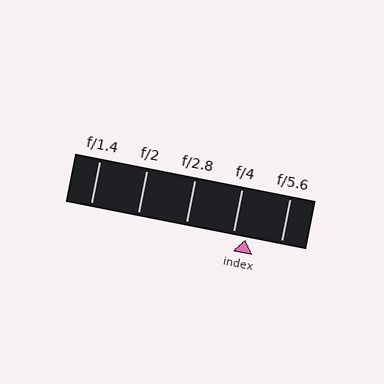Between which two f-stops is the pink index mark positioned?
The index mark is between f/4 and f/5.6.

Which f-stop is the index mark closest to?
The index mark is closest to f/4.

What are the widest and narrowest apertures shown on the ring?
The widest aperture shown is f/1.4 and the narrowest is f/5.6.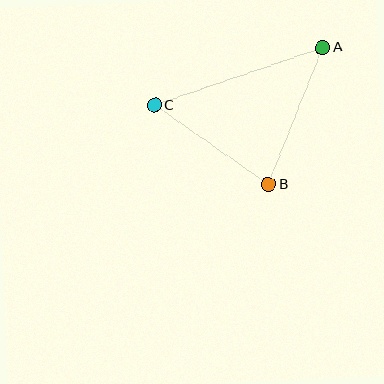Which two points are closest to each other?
Points B and C are closest to each other.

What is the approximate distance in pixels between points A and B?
The distance between A and B is approximately 148 pixels.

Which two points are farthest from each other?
Points A and C are farthest from each other.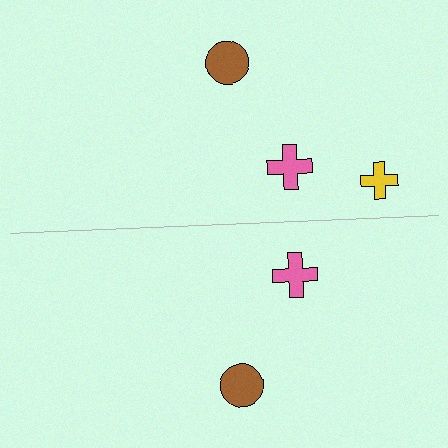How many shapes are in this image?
There are 5 shapes in this image.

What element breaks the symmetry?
A yellow cross is missing from the bottom side.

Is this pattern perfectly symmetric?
No, the pattern is not perfectly symmetric. A yellow cross is missing from the bottom side.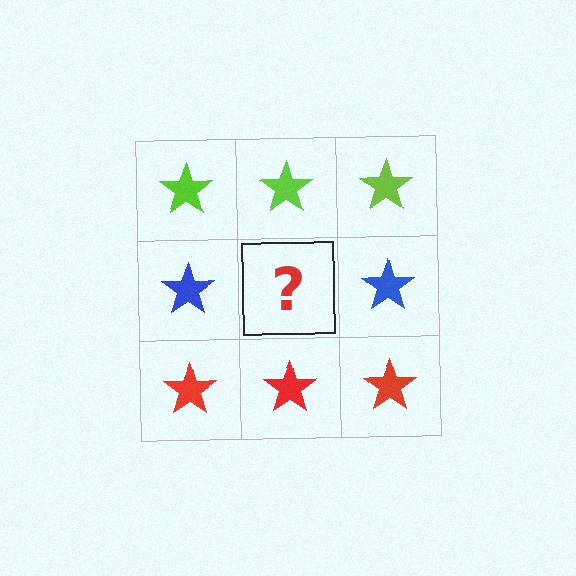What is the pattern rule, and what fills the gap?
The rule is that each row has a consistent color. The gap should be filled with a blue star.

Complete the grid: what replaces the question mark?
The question mark should be replaced with a blue star.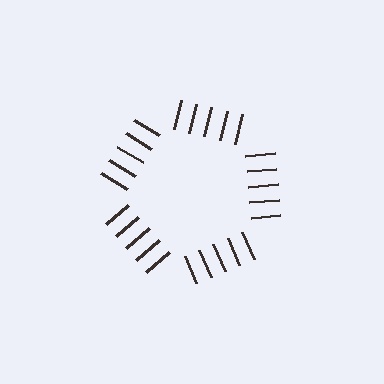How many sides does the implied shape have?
5 sides — the line-ends trace a pentagon.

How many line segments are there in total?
25 — 5 along each of the 5 edges.